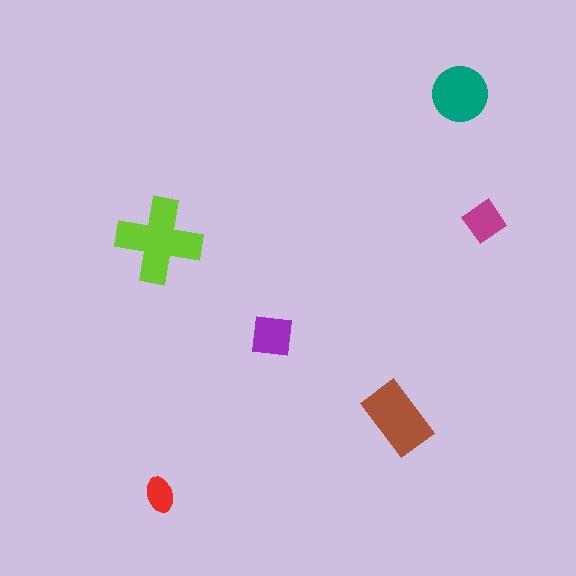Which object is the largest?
The lime cross.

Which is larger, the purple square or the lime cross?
The lime cross.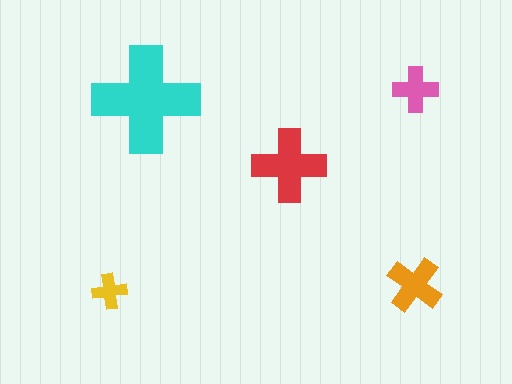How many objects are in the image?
There are 5 objects in the image.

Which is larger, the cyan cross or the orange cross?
The cyan one.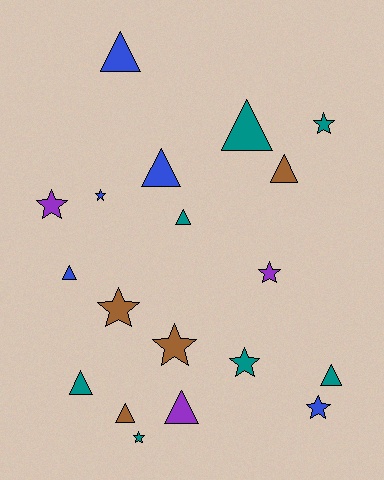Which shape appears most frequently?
Triangle, with 10 objects.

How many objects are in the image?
There are 19 objects.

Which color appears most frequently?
Teal, with 7 objects.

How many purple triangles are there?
There is 1 purple triangle.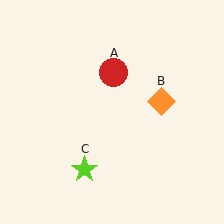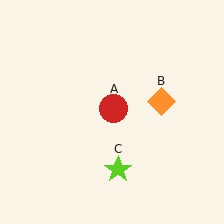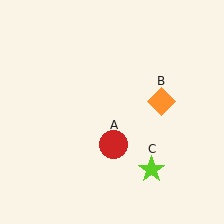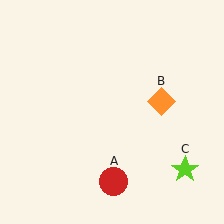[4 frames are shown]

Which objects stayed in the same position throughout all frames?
Orange diamond (object B) remained stationary.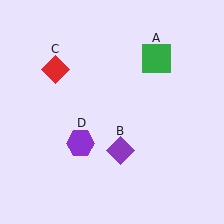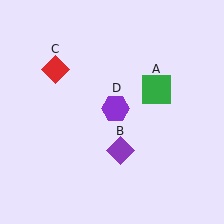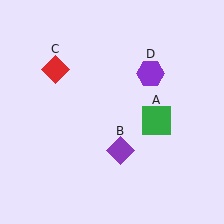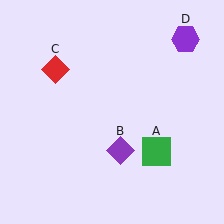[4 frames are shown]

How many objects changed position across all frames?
2 objects changed position: green square (object A), purple hexagon (object D).